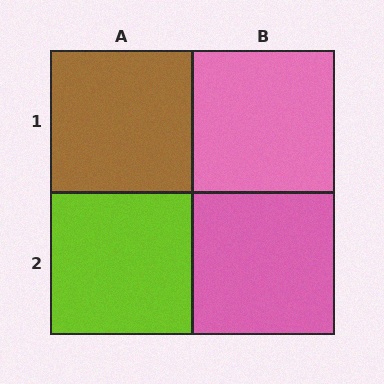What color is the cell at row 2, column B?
Pink.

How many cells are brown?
1 cell is brown.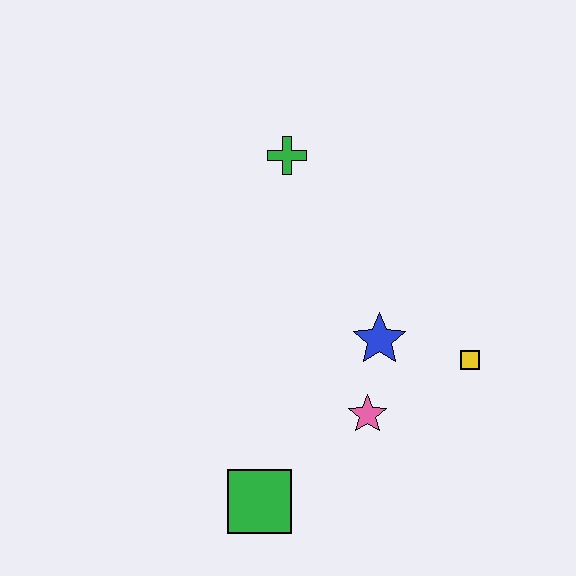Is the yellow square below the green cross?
Yes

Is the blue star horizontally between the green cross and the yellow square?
Yes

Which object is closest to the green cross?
The blue star is closest to the green cross.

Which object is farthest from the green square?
The green cross is farthest from the green square.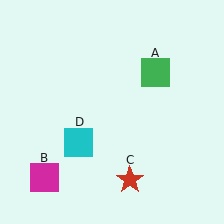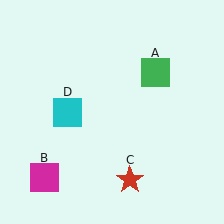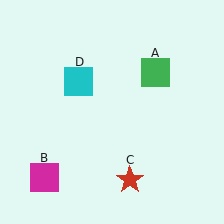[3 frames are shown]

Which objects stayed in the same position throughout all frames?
Green square (object A) and magenta square (object B) and red star (object C) remained stationary.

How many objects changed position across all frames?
1 object changed position: cyan square (object D).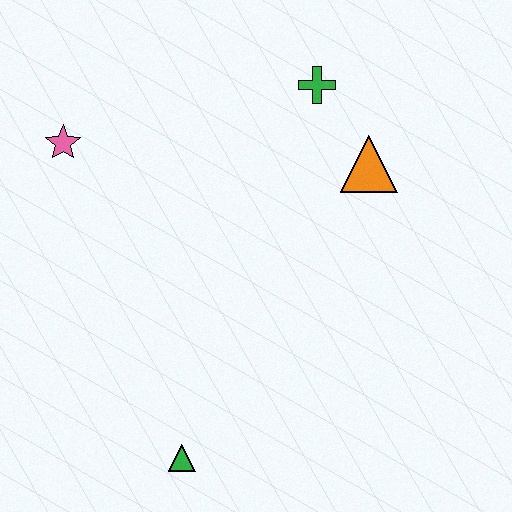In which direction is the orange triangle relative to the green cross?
The orange triangle is below the green cross.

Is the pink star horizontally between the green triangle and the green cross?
No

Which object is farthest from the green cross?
The green triangle is farthest from the green cross.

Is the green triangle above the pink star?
No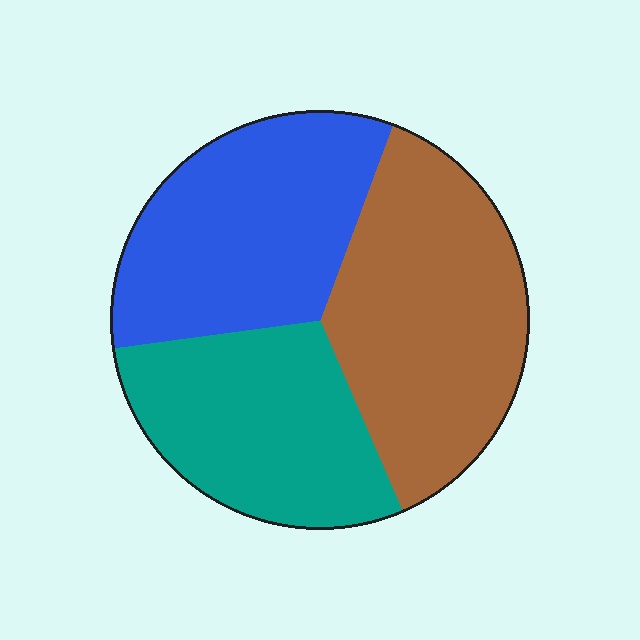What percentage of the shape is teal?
Teal takes up between a quarter and a half of the shape.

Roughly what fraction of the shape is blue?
Blue covers roughly 35% of the shape.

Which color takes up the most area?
Brown, at roughly 40%.